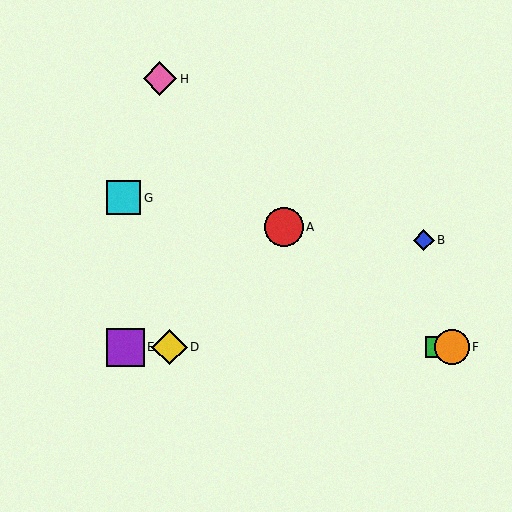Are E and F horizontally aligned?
Yes, both are at y≈347.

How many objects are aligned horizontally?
4 objects (C, D, E, F) are aligned horizontally.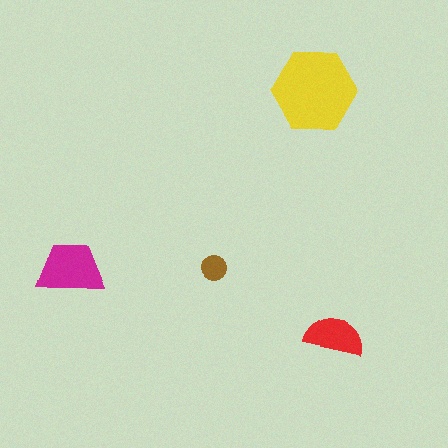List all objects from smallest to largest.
The brown circle, the red semicircle, the magenta trapezoid, the yellow hexagon.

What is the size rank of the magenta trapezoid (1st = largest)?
2nd.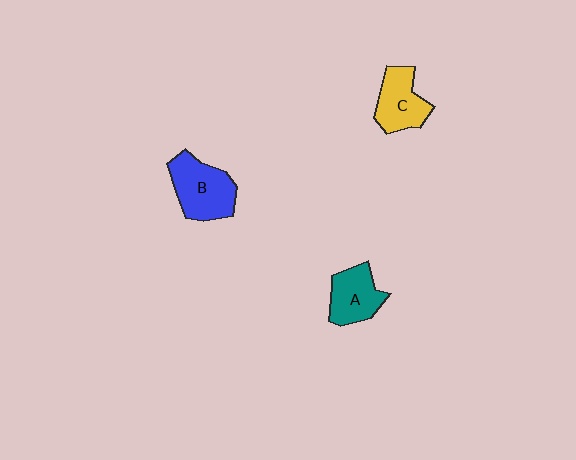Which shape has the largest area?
Shape B (blue).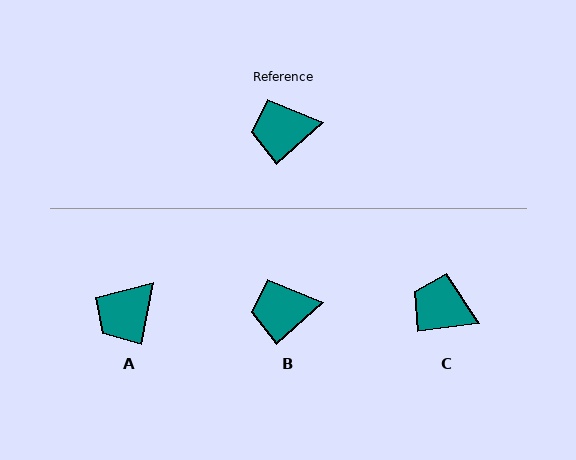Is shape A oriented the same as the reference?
No, it is off by about 37 degrees.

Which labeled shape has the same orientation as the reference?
B.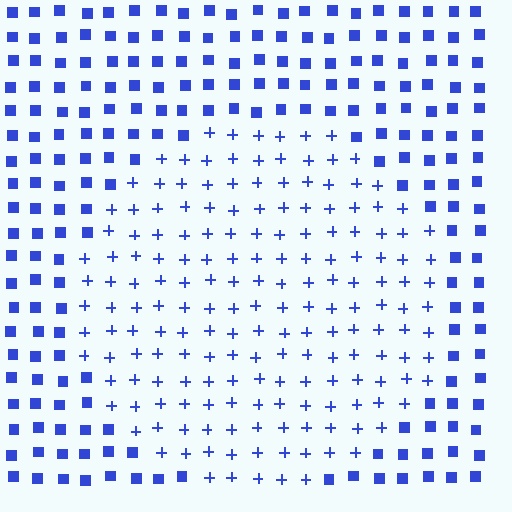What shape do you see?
I see a circle.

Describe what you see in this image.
The image is filled with small blue elements arranged in a uniform grid. A circle-shaped region contains plus signs, while the surrounding area contains squares. The boundary is defined purely by the change in element shape.